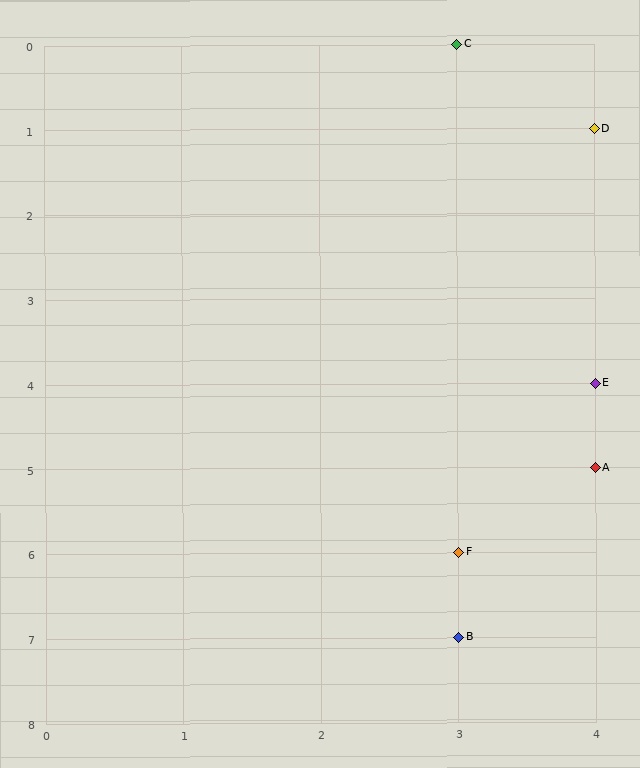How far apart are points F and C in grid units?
Points F and C are 6 rows apart.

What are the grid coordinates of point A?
Point A is at grid coordinates (4, 5).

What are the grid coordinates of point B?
Point B is at grid coordinates (3, 7).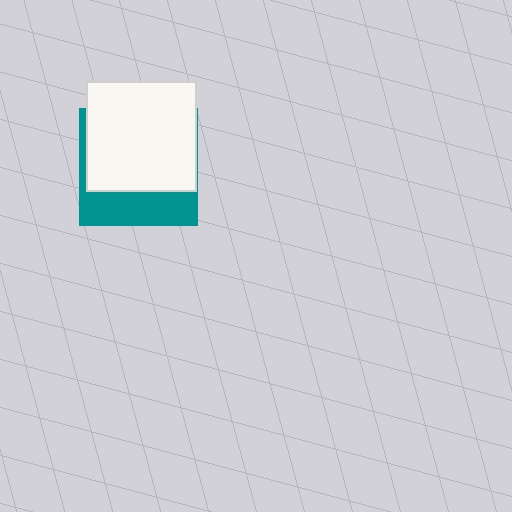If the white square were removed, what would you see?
You would see the complete teal square.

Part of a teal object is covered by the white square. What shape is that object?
It is a square.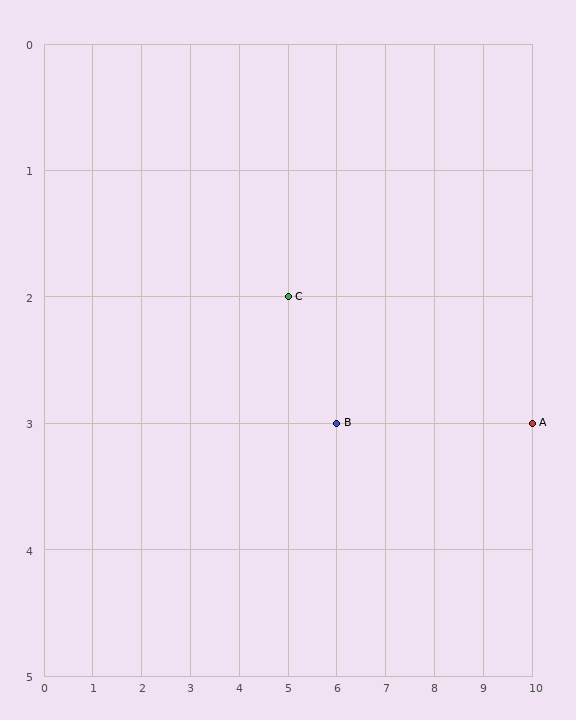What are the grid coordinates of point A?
Point A is at grid coordinates (10, 3).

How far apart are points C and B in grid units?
Points C and B are 1 column and 1 row apart (about 1.4 grid units diagonally).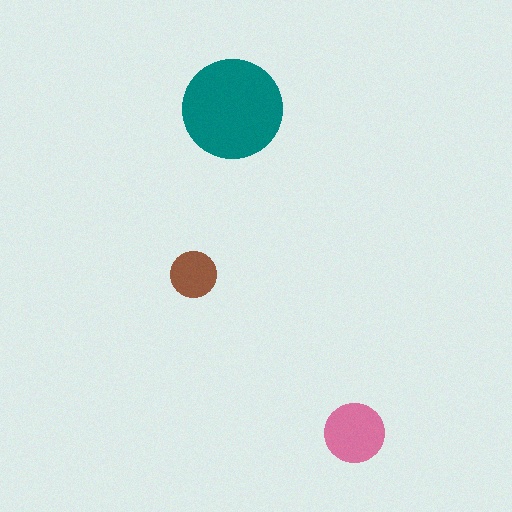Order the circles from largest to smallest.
the teal one, the pink one, the brown one.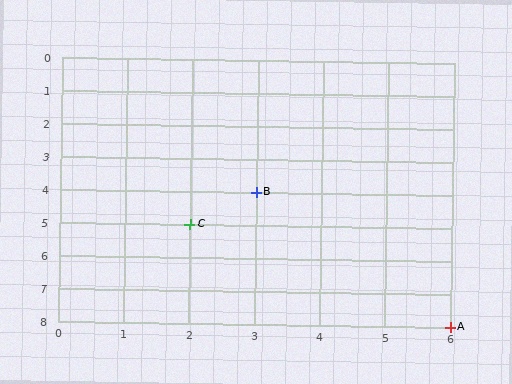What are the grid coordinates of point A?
Point A is at grid coordinates (6, 8).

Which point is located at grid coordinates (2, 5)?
Point C is at (2, 5).